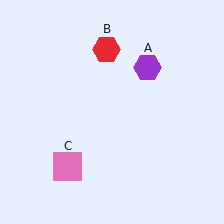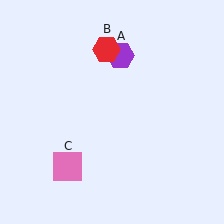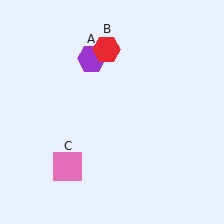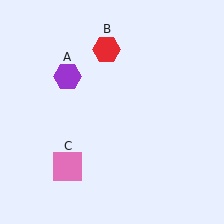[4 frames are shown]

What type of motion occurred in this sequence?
The purple hexagon (object A) rotated counterclockwise around the center of the scene.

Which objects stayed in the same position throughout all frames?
Red hexagon (object B) and pink square (object C) remained stationary.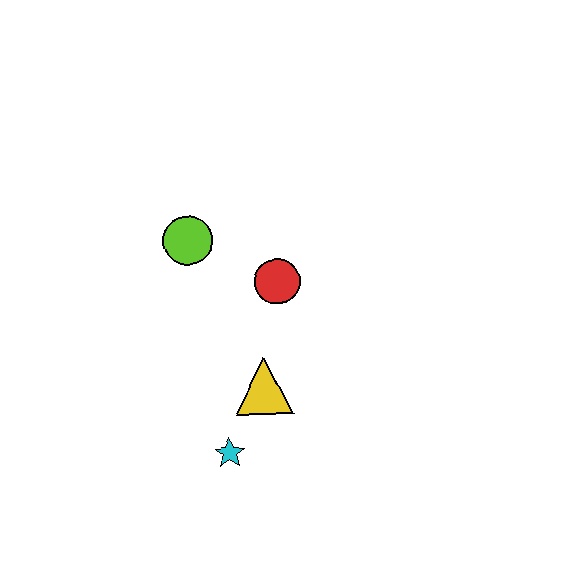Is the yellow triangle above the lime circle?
No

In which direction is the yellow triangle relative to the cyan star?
The yellow triangle is above the cyan star.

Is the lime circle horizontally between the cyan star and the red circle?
No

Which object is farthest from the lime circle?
The cyan star is farthest from the lime circle.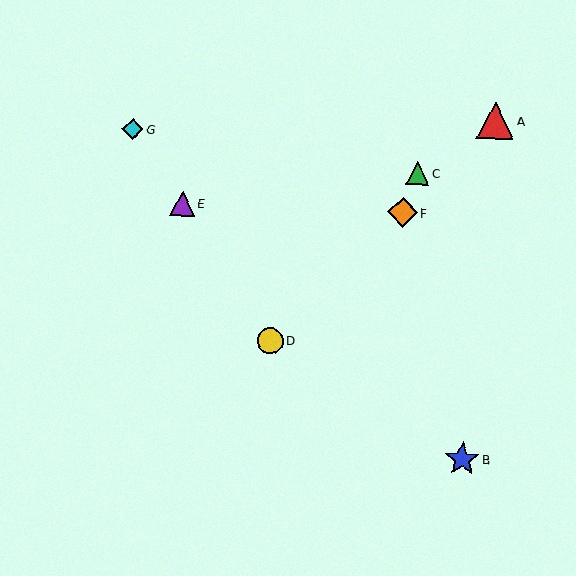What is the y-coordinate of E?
Object E is at y≈203.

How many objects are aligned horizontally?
2 objects (E, F) are aligned horizontally.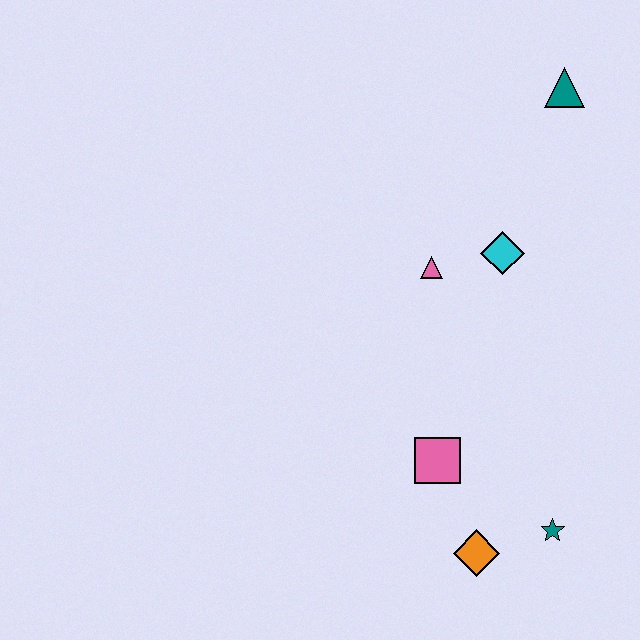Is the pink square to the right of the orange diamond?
No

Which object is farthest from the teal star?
The teal triangle is farthest from the teal star.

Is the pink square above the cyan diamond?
No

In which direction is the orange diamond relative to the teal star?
The orange diamond is to the left of the teal star.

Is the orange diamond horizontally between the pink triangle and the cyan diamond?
Yes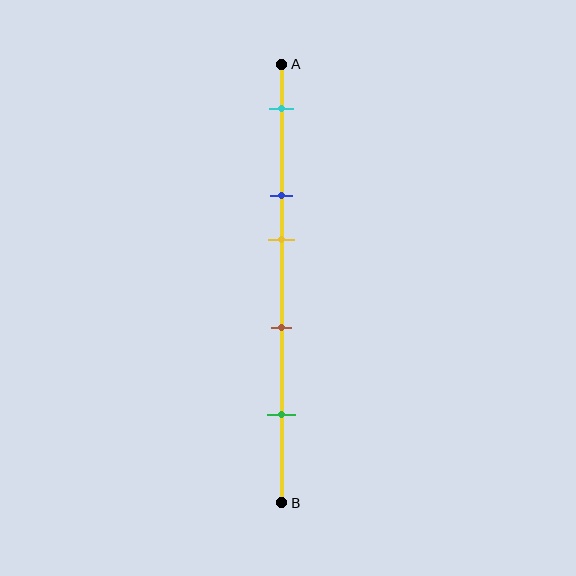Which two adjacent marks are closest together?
The blue and yellow marks are the closest adjacent pair.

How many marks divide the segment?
There are 5 marks dividing the segment.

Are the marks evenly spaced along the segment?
No, the marks are not evenly spaced.